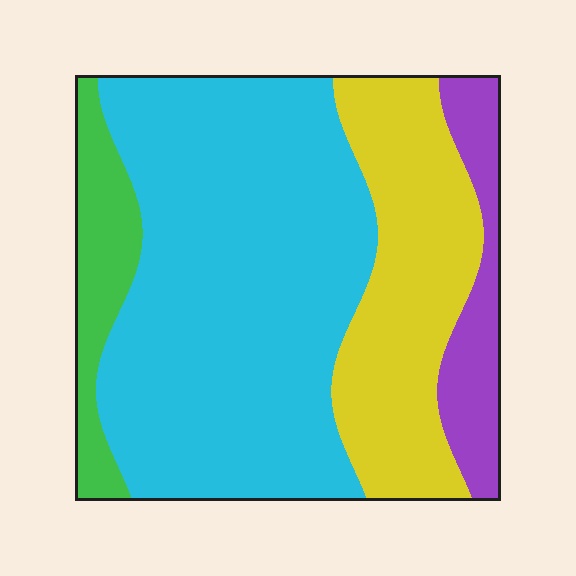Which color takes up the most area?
Cyan, at roughly 55%.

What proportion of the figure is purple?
Purple takes up about one tenth (1/10) of the figure.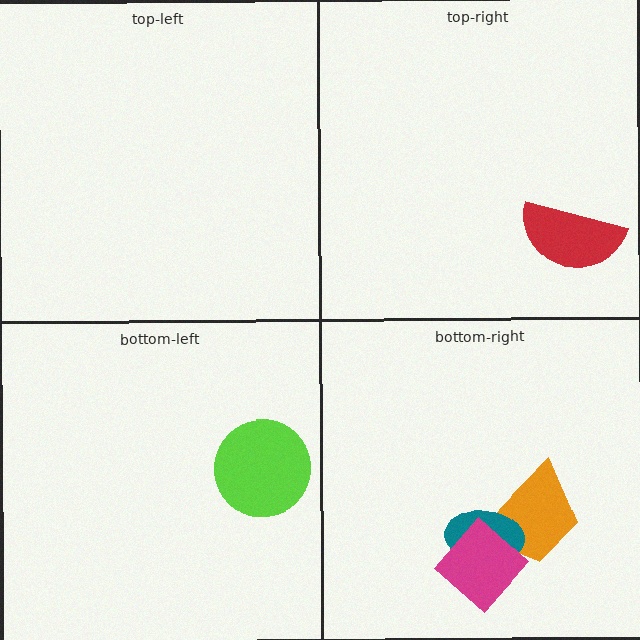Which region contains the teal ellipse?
The bottom-right region.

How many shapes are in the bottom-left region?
1.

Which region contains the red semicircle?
The top-right region.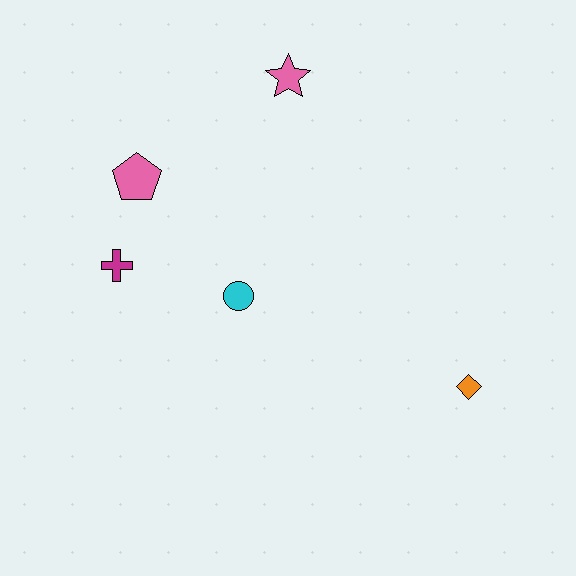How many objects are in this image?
There are 5 objects.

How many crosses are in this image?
There is 1 cross.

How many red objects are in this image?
There are no red objects.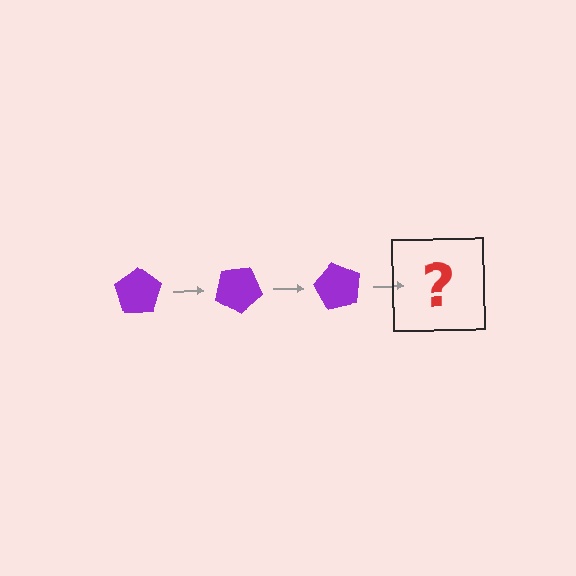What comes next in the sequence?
The next element should be a purple pentagon rotated 90 degrees.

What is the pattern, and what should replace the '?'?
The pattern is that the pentagon rotates 30 degrees each step. The '?' should be a purple pentagon rotated 90 degrees.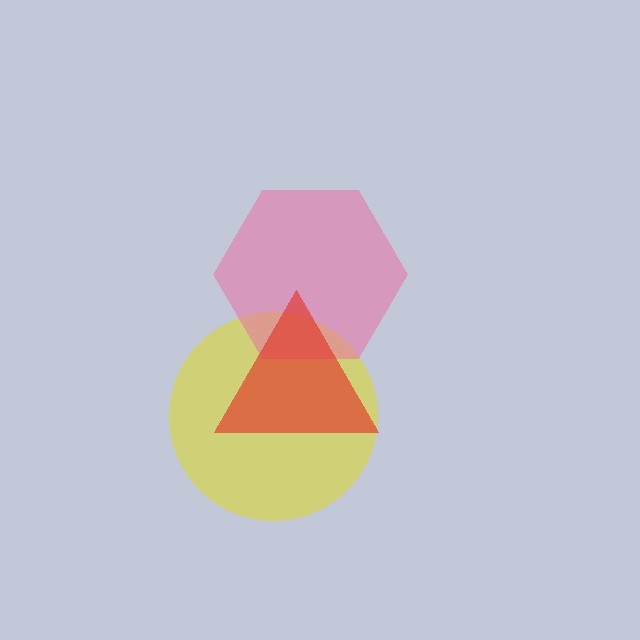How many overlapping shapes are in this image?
There are 3 overlapping shapes in the image.